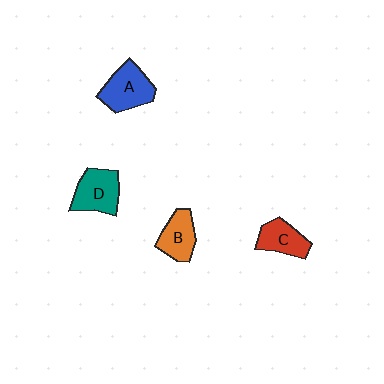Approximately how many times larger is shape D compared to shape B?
Approximately 1.2 times.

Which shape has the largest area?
Shape A (blue).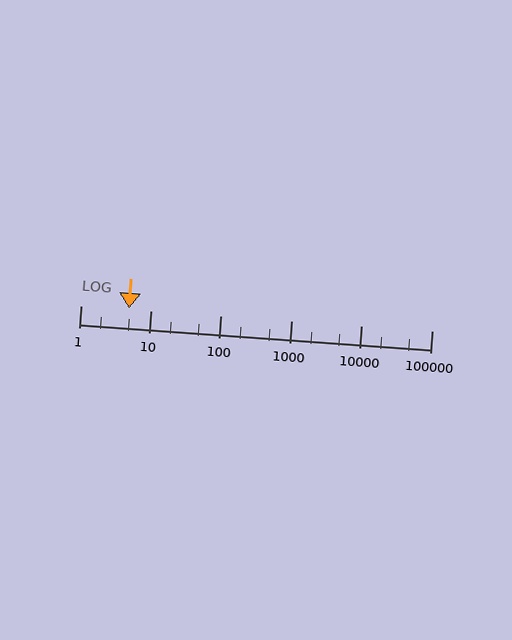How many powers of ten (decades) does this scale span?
The scale spans 5 decades, from 1 to 100000.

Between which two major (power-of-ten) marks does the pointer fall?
The pointer is between 1 and 10.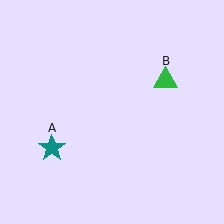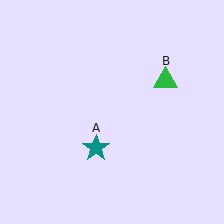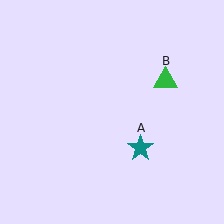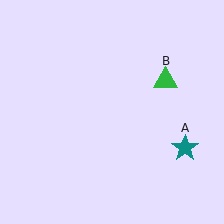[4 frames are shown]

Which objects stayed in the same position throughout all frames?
Green triangle (object B) remained stationary.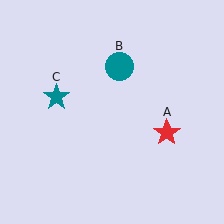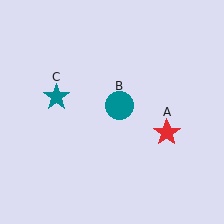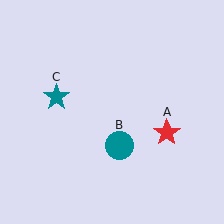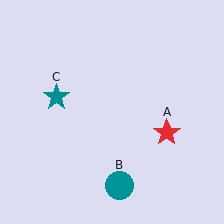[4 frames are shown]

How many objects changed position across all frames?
1 object changed position: teal circle (object B).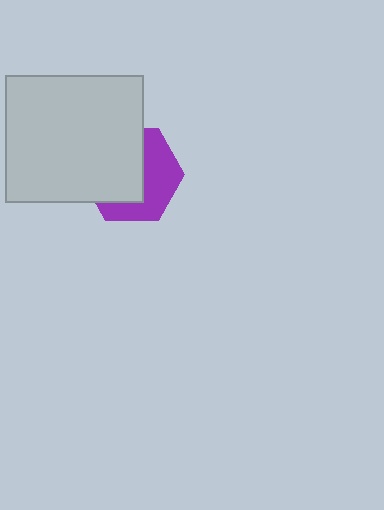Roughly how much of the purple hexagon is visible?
About half of it is visible (roughly 46%).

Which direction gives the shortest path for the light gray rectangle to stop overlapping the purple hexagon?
Moving toward the upper-left gives the shortest separation.